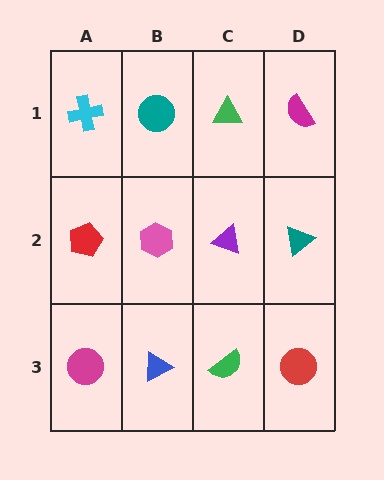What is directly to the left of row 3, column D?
A green semicircle.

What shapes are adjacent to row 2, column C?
A green triangle (row 1, column C), a green semicircle (row 3, column C), a pink hexagon (row 2, column B), a teal triangle (row 2, column D).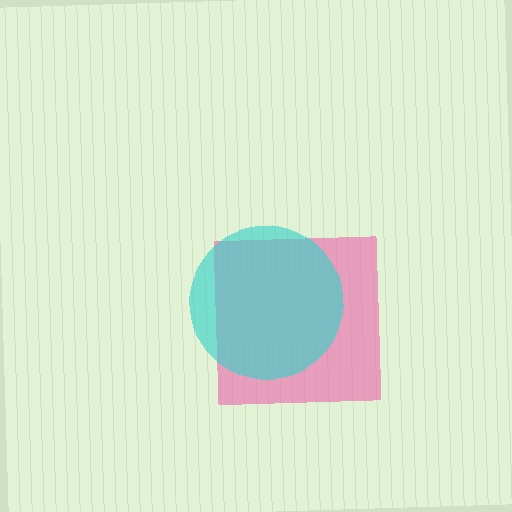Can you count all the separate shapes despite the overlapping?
Yes, there are 2 separate shapes.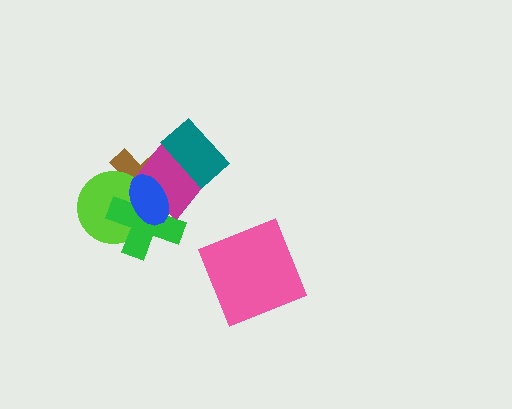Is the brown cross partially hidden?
Yes, it is partially covered by another shape.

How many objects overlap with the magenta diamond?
5 objects overlap with the magenta diamond.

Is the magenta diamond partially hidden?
Yes, it is partially covered by another shape.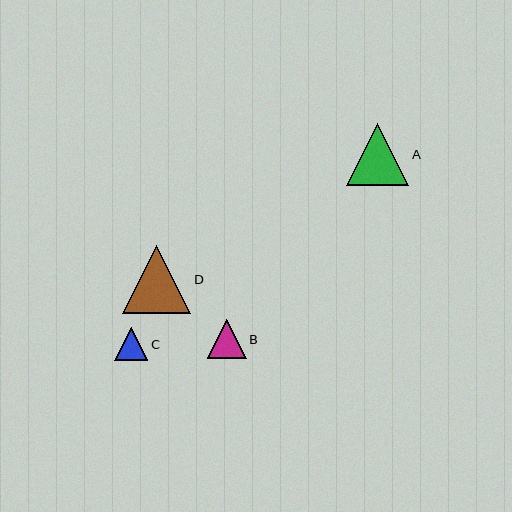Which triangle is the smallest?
Triangle C is the smallest with a size of approximately 34 pixels.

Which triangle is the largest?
Triangle D is the largest with a size of approximately 68 pixels.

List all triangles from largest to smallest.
From largest to smallest: D, A, B, C.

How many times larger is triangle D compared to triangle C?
Triangle D is approximately 2.0 times the size of triangle C.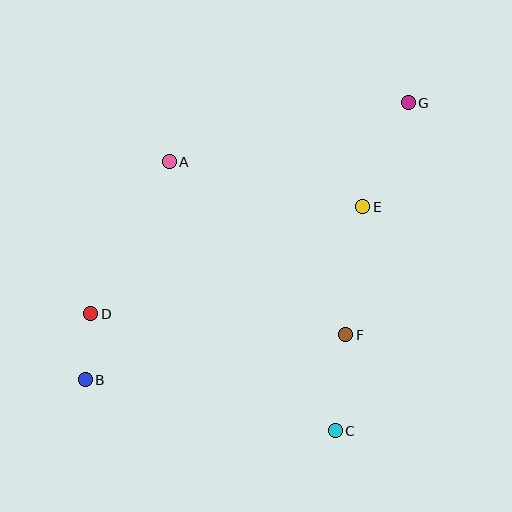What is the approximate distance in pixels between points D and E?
The distance between D and E is approximately 293 pixels.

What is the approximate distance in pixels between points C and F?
The distance between C and F is approximately 97 pixels.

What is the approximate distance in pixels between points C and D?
The distance between C and D is approximately 271 pixels.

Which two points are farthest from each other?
Points B and G are farthest from each other.